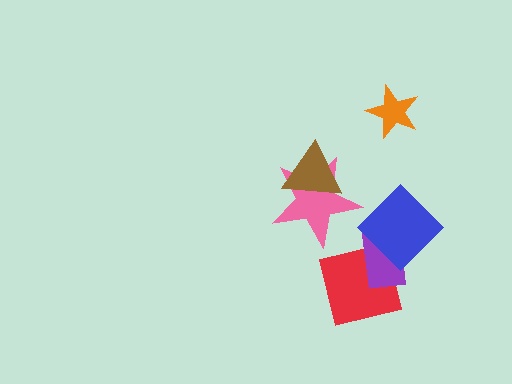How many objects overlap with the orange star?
0 objects overlap with the orange star.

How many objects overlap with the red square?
1 object overlaps with the red square.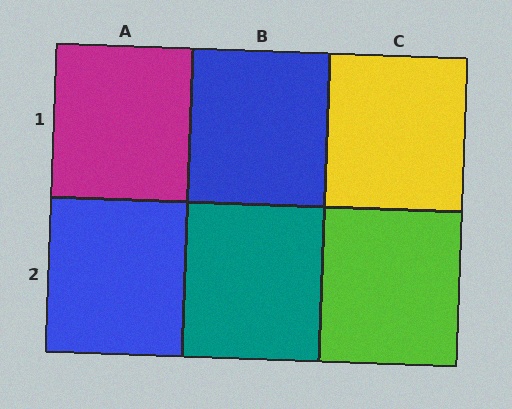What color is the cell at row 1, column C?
Yellow.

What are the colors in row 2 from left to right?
Blue, teal, lime.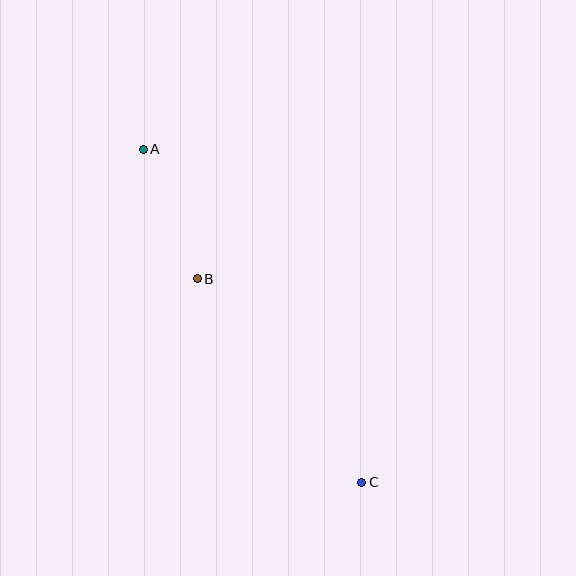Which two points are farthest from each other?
Points A and C are farthest from each other.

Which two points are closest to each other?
Points A and B are closest to each other.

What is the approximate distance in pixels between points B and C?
The distance between B and C is approximately 261 pixels.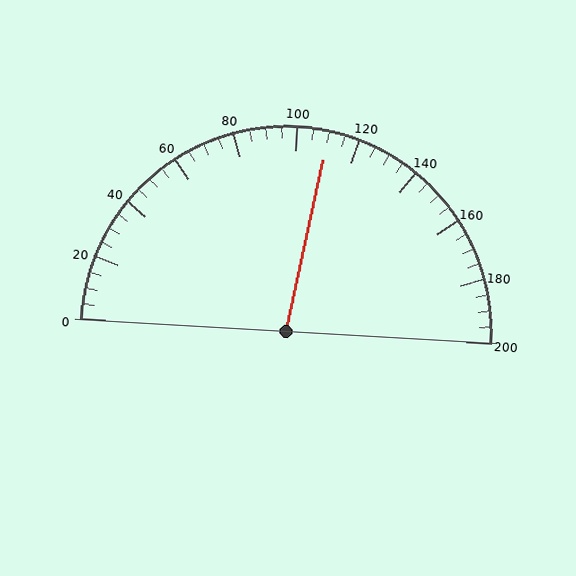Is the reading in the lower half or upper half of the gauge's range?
The reading is in the upper half of the range (0 to 200).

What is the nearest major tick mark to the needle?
The nearest major tick mark is 120.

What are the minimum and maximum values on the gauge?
The gauge ranges from 0 to 200.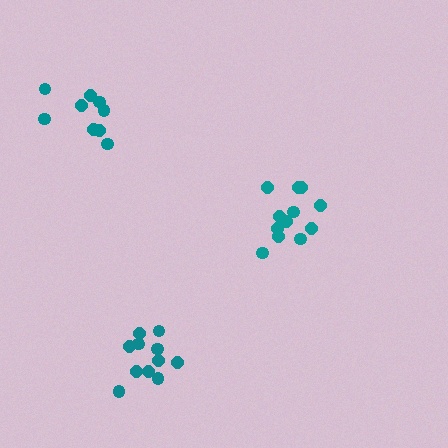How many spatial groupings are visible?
There are 3 spatial groupings.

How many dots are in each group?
Group 1: 9 dots, Group 2: 12 dots, Group 3: 11 dots (32 total).